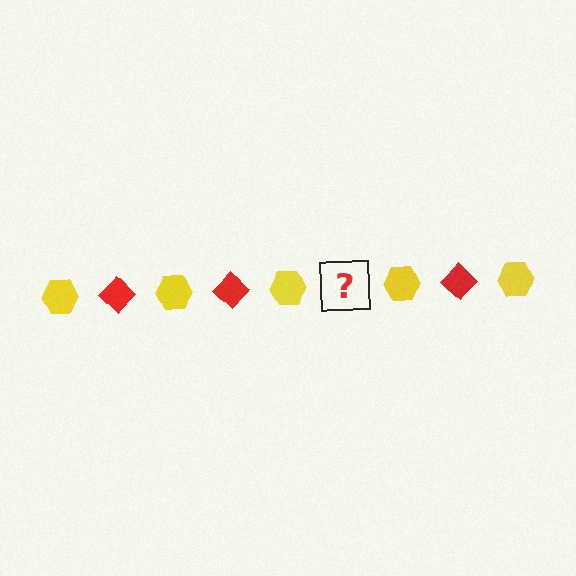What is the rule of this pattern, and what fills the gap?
The rule is that the pattern alternates between yellow hexagon and red diamond. The gap should be filled with a red diamond.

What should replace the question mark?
The question mark should be replaced with a red diamond.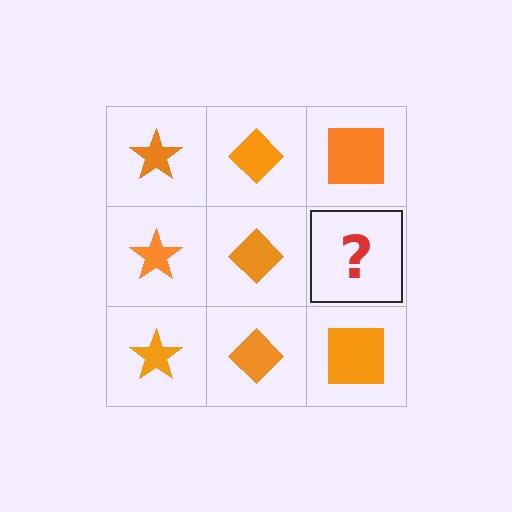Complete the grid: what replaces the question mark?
The question mark should be replaced with an orange square.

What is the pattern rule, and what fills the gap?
The rule is that each column has a consistent shape. The gap should be filled with an orange square.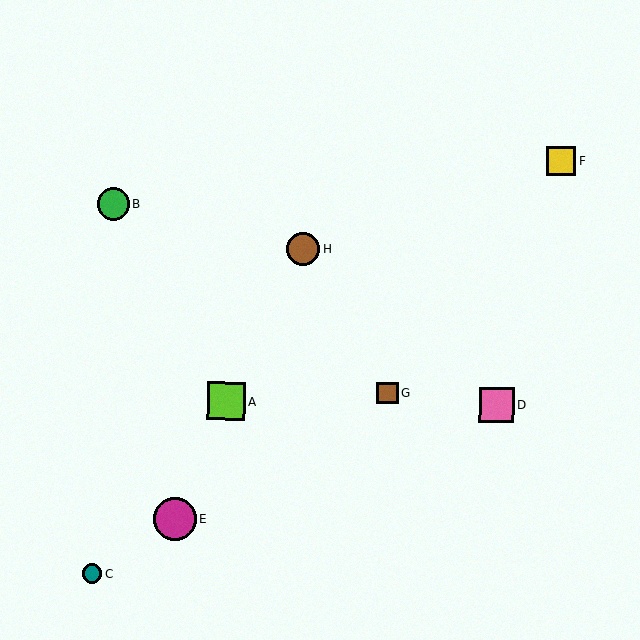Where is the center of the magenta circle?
The center of the magenta circle is at (175, 519).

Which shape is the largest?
The magenta circle (labeled E) is the largest.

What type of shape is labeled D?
Shape D is a pink square.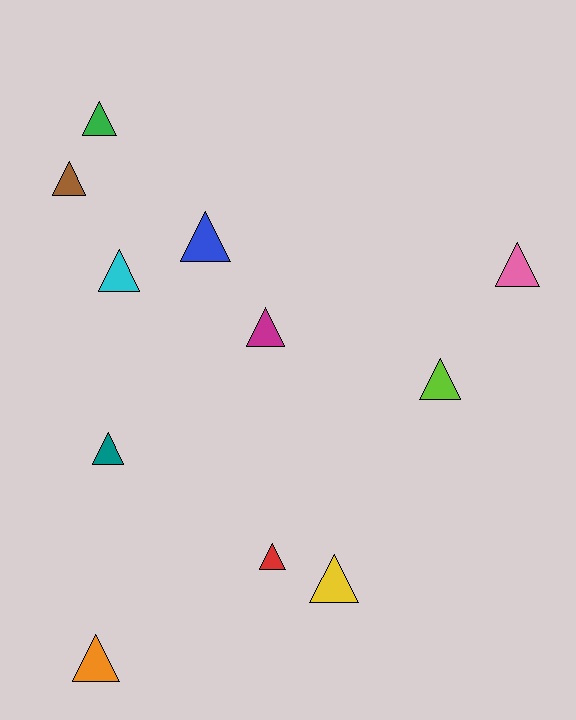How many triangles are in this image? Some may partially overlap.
There are 11 triangles.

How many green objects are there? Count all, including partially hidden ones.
There is 1 green object.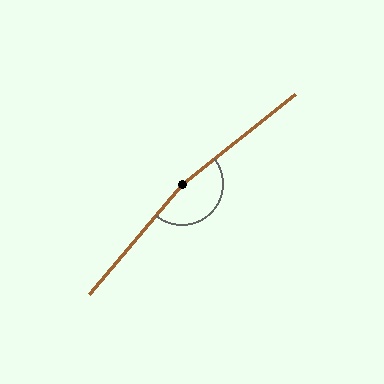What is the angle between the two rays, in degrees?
Approximately 168 degrees.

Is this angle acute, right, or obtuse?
It is obtuse.